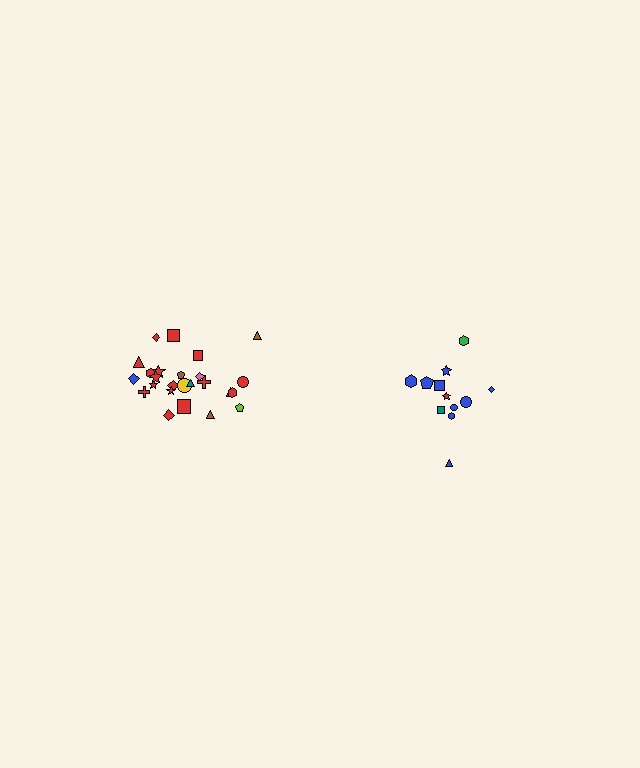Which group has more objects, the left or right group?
The left group.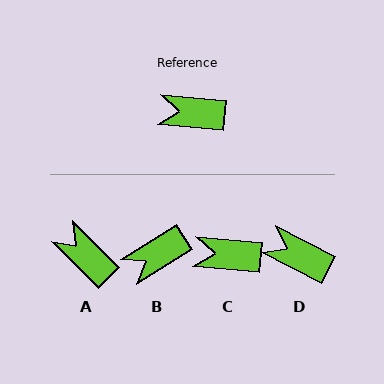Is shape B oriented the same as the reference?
No, it is off by about 38 degrees.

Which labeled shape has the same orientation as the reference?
C.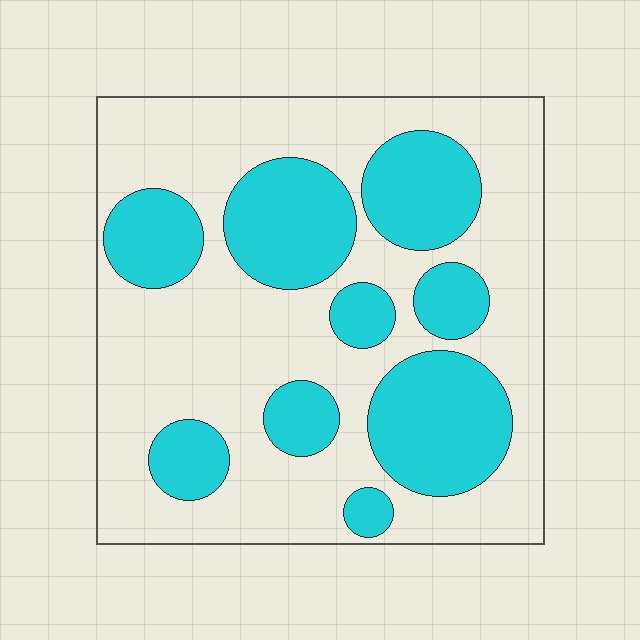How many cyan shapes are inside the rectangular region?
9.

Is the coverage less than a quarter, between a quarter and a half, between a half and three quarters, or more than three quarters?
Between a quarter and a half.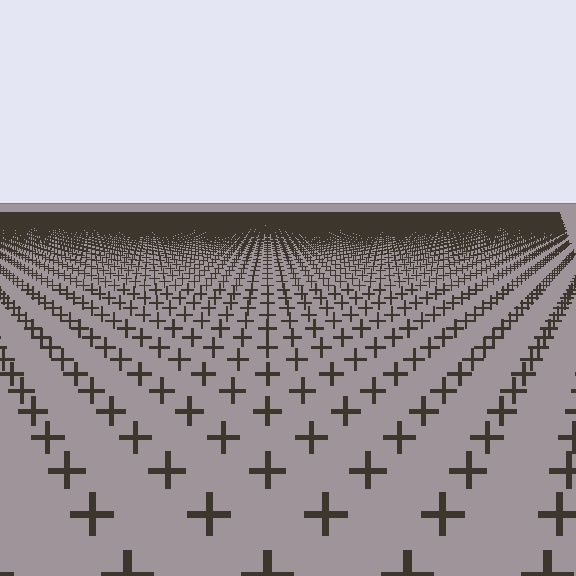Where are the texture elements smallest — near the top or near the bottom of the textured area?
Near the top.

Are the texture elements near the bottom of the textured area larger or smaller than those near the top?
Larger. Near the bottom, elements are closer to the viewer and appear at a bigger on-screen size.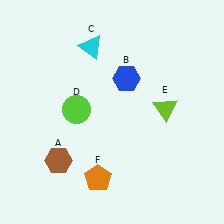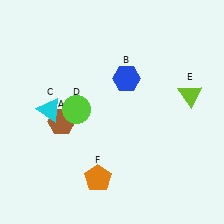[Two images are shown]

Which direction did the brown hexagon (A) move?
The brown hexagon (A) moved up.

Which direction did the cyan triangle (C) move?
The cyan triangle (C) moved down.